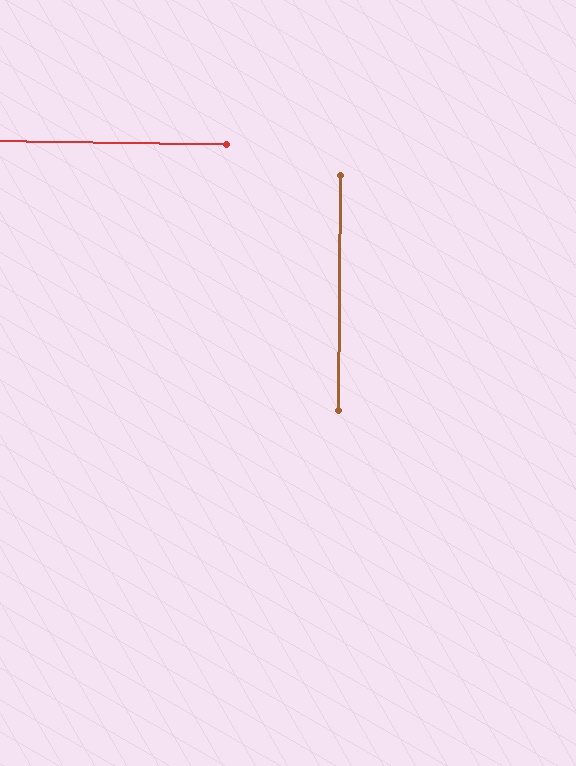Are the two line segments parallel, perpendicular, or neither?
Perpendicular — they meet at approximately 90°.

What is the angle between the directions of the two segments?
Approximately 90 degrees.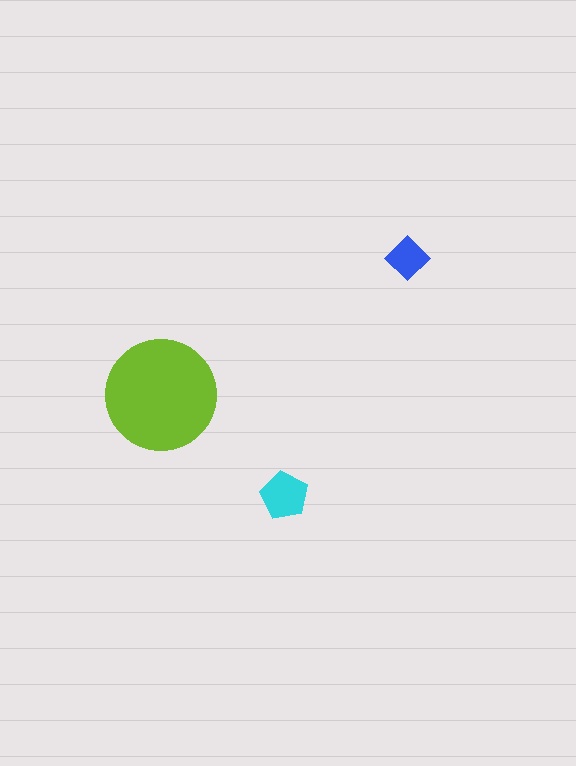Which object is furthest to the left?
The lime circle is leftmost.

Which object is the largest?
The lime circle.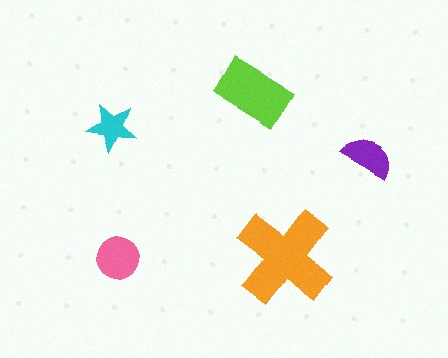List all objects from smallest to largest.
The cyan star, the purple semicircle, the pink circle, the lime rectangle, the orange cross.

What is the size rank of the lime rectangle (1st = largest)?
2nd.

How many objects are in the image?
There are 5 objects in the image.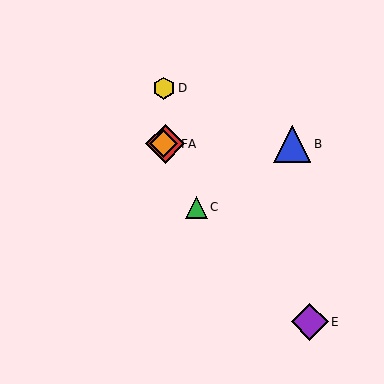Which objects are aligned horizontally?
Objects A, B, F are aligned horizontally.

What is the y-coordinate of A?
Object A is at y≈144.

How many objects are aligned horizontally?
3 objects (A, B, F) are aligned horizontally.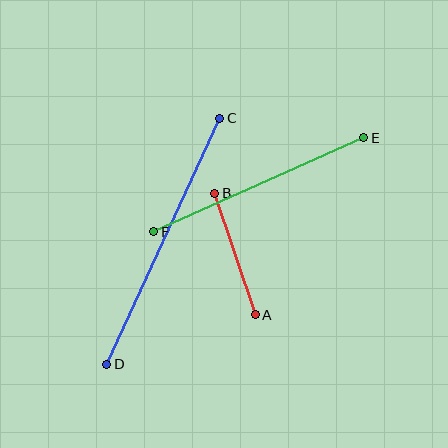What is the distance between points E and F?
The distance is approximately 230 pixels.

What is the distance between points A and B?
The distance is approximately 128 pixels.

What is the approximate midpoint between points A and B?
The midpoint is at approximately (235, 254) pixels.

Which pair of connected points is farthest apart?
Points C and D are farthest apart.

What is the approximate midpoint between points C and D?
The midpoint is at approximately (163, 241) pixels.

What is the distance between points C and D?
The distance is approximately 271 pixels.